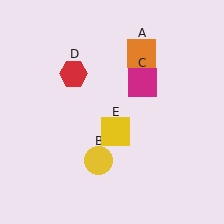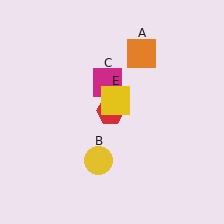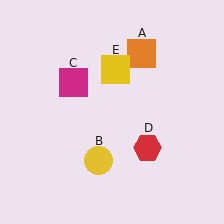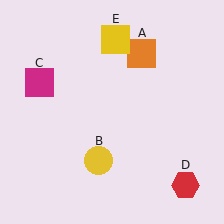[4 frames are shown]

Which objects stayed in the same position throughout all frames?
Orange square (object A) and yellow circle (object B) remained stationary.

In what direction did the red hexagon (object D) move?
The red hexagon (object D) moved down and to the right.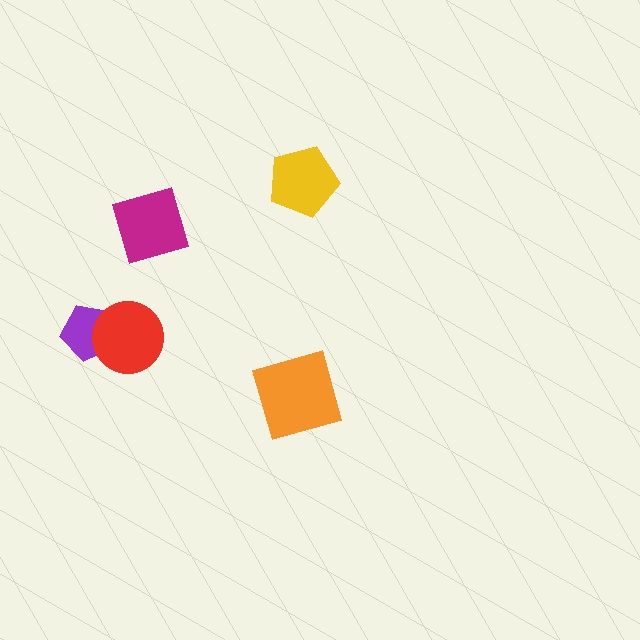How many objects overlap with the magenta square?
0 objects overlap with the magenta square.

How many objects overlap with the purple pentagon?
1 object overlaps with the purple pentagon.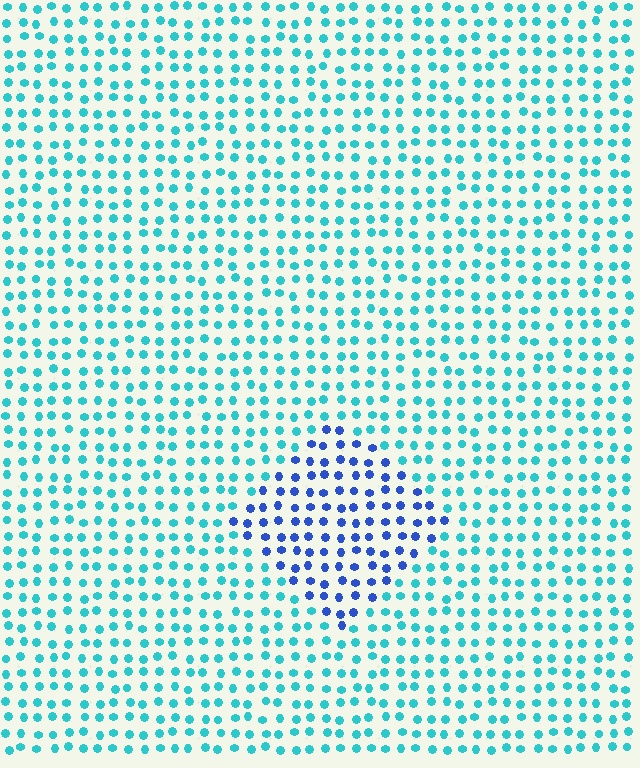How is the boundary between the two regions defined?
The boundary is defined purely by a slight shift in hue (about 46 degrees). Spacing, size, and orientation are identical on both sides.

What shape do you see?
I see a diamond.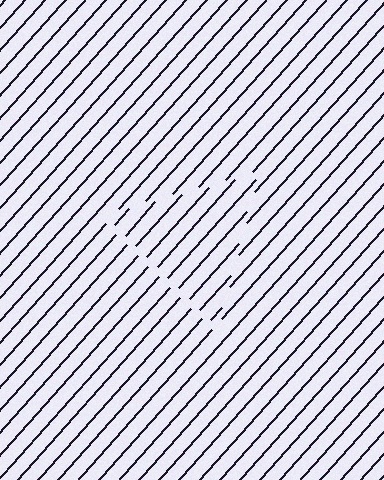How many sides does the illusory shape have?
3 sides — the line-ends trace a triangle.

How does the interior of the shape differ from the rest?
The interior of the shape contains the same grating, shifted by half a period — the contour is defined by the phase discontinuity where line-ends from the inner and outer gratings abut.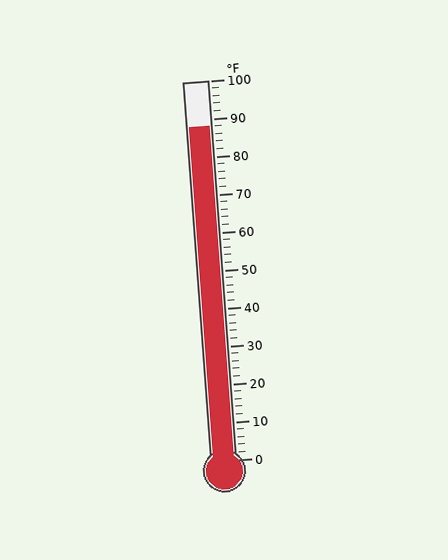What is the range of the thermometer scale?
The thermometer scale ranges from 0°F to 100°F.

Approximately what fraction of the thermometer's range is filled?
The thermometer is filled to approximately 90% of its range.